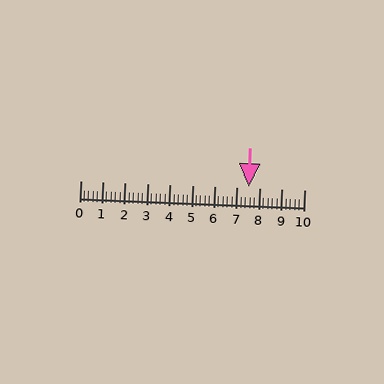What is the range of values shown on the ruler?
The ruler shows values from 0 to 10.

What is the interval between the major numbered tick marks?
The major tick marks are spaced 1 units apart.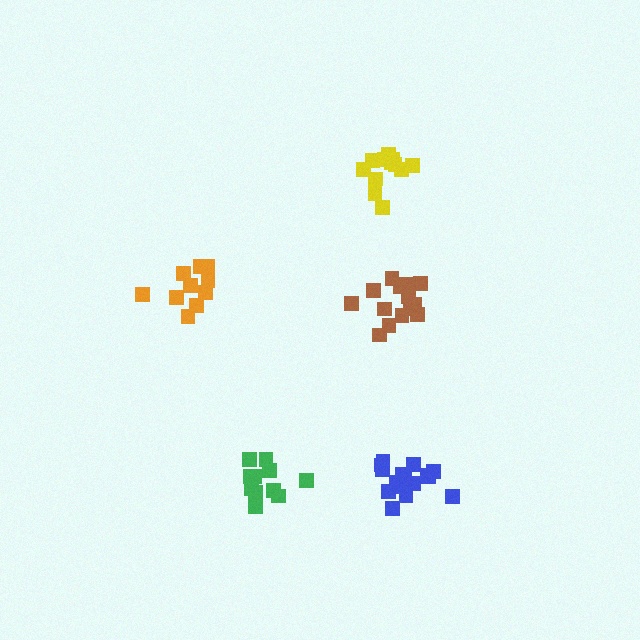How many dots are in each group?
Group 1: 10 dots, Group 2: 14 dots, Group 3: 16 dots, Group 4: 13 dots, Group 5: 11 dots (64 total).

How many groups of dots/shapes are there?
There are 5 groups.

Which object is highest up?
The yellow cluster is topmost.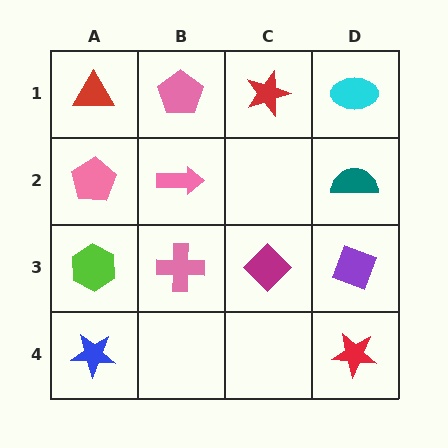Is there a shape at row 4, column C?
No, that cell is empty.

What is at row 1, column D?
A cyan ellipse.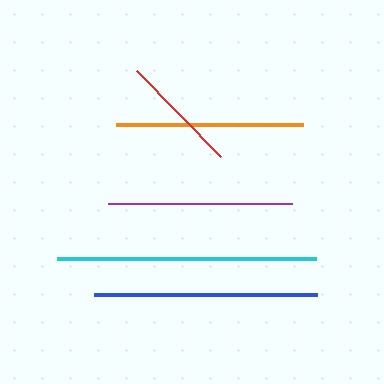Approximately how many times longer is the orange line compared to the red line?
The orange line is approximately 1.6 times the length of the red line.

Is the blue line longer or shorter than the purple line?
The blue line is longer than the purple line.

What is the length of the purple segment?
The purple segment is approximately 185 pixels long.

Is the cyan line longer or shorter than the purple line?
The cyan line is longer than the purple line.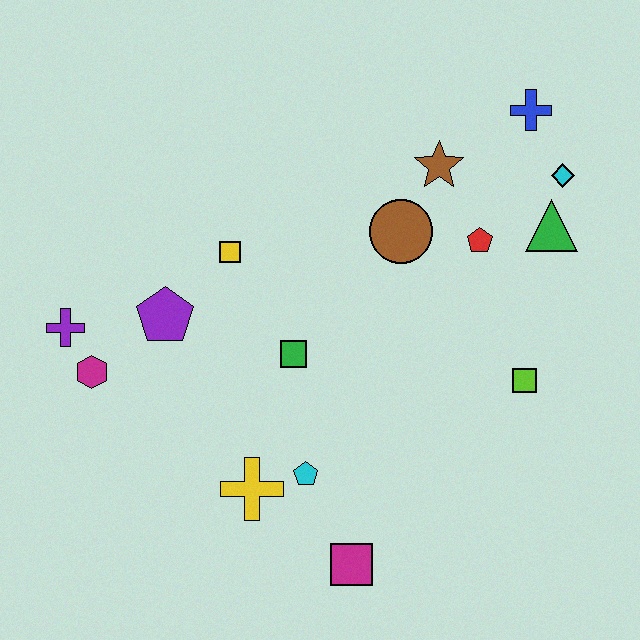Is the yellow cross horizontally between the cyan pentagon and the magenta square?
No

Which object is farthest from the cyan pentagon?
The blue cross is farthest from the cyan pentagon.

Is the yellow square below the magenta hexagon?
No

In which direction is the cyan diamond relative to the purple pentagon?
The cyan diamond is to the right of the purple pentagon.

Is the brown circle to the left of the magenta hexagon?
No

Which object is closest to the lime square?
The red pentagon is closest to the lime square.